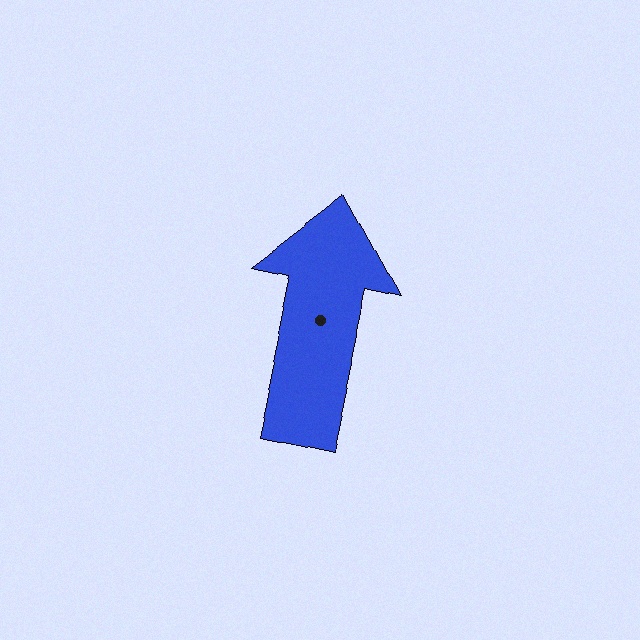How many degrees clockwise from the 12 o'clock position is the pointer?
Approximately 12 degrees.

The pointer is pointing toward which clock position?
Roughly 12 o'clock.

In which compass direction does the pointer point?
North.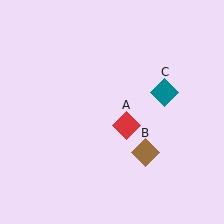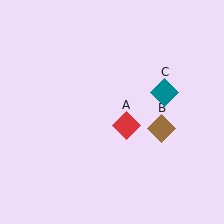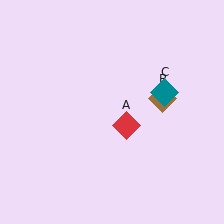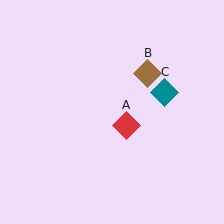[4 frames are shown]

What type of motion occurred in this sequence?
The brown diamond (object B) rotated counterclockwise around the center of the scene.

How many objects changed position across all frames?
1 object changed position: brown diamond (object B).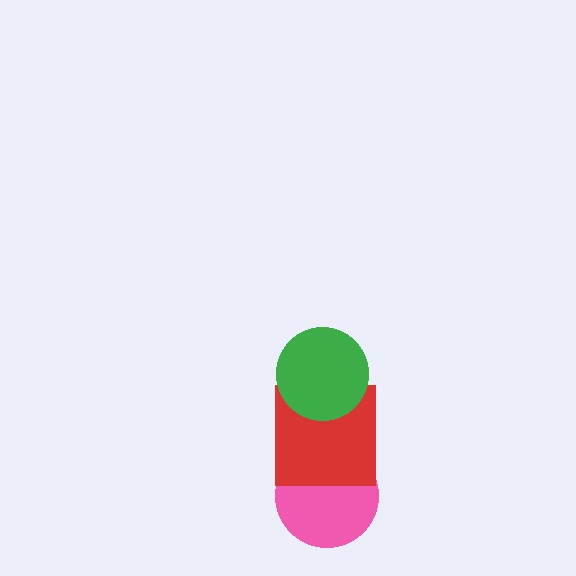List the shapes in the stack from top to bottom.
From top to bottom: the green circle, the red square, the pink circle.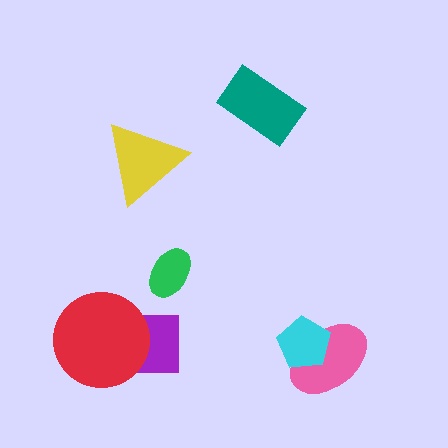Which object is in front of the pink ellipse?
The cyan pentagon is in front of the pink ellipse.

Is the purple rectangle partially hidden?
Yes, it is partially covered by another shape.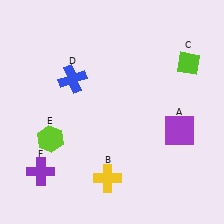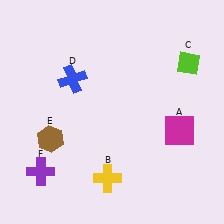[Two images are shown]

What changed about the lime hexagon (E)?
In Image 1, E is lime. In Image 2, it changed to brown.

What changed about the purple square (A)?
In Image 1, A is purple. In Image 2, it changed to magenta.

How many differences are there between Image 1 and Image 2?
There are 2 differences between the two images.